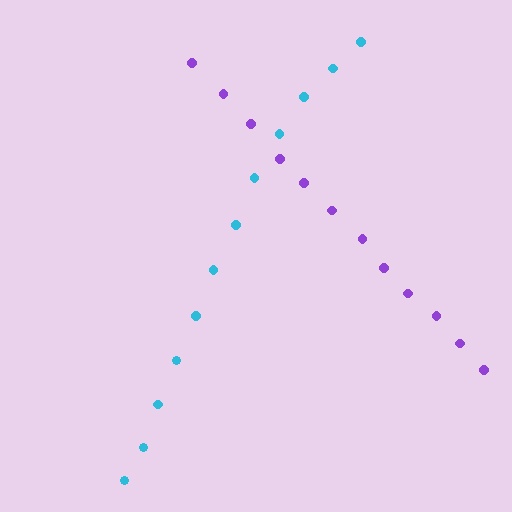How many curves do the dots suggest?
There are 2 distinct paths.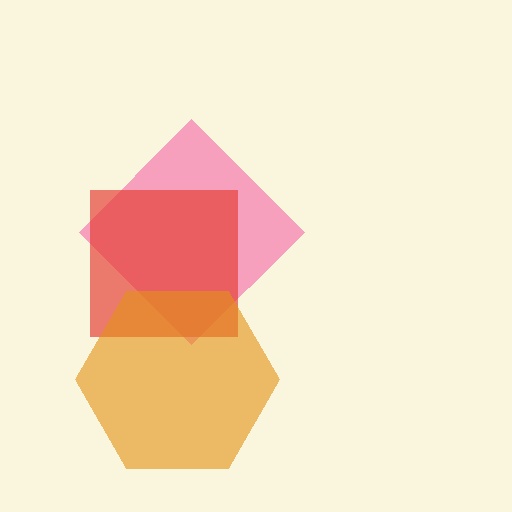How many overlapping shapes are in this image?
There are 3 overlapping shapes in the image.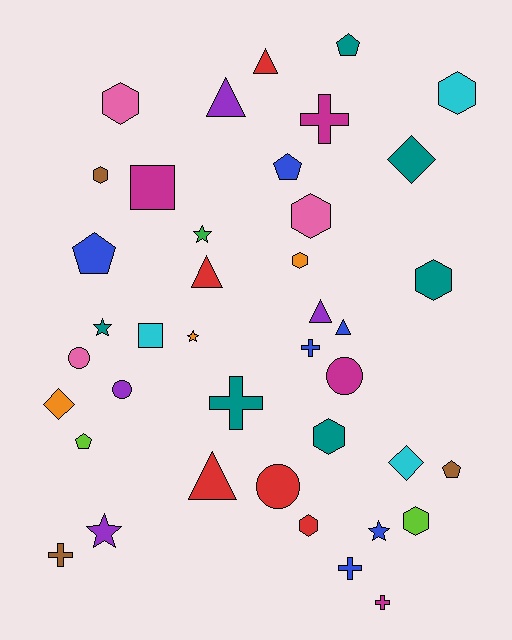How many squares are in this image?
There are 2 squares.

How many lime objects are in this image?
There are 2 lime objects.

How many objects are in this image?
There are 40 objects.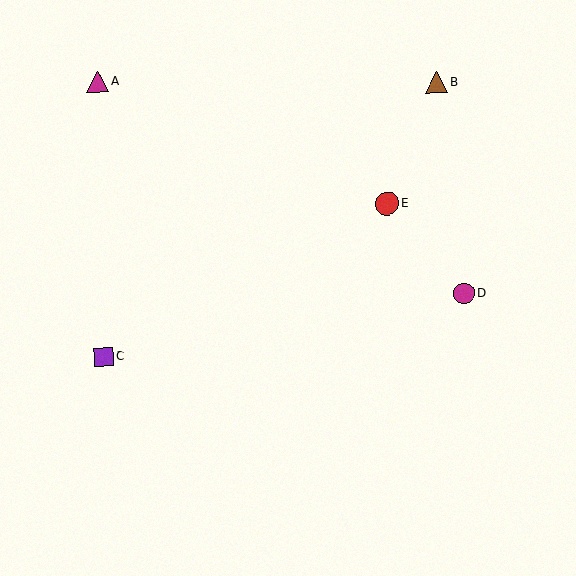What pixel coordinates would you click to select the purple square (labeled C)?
Click at (104, 357) to select the purple square C.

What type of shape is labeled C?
Shape C is a purple square.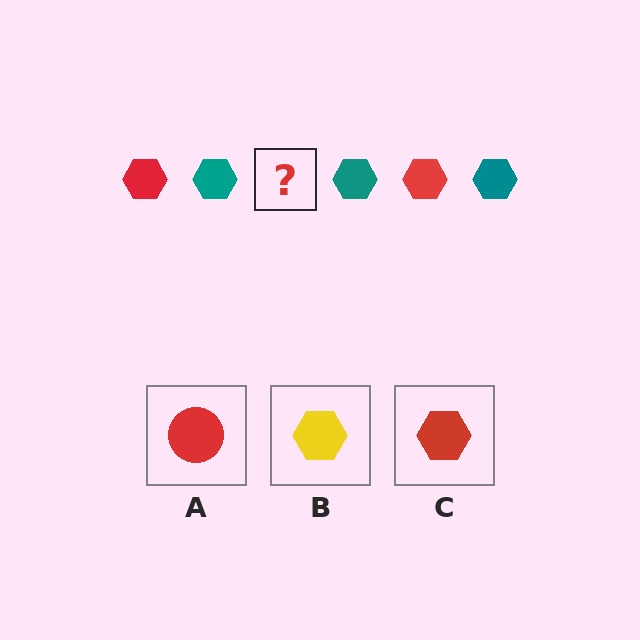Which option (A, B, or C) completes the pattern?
C.